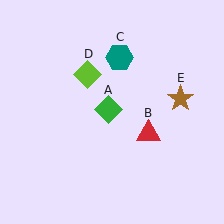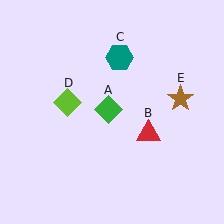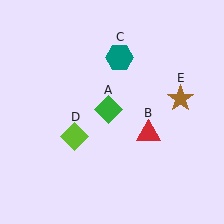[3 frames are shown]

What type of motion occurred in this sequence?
The lime diamond (object D) rotated counterclockwise around the center of the scene.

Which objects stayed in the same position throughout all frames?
Green diamond (object A) and red triangle (object B) and teal hexagon (object C) and brown star (object E) remained stationary.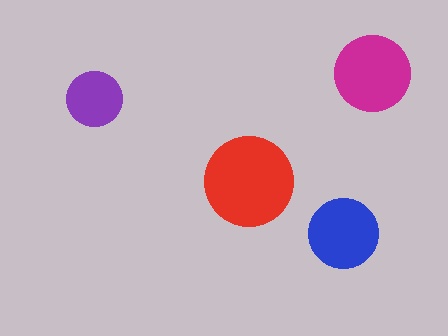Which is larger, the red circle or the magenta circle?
The red one.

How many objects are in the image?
There are 4 objects in the image.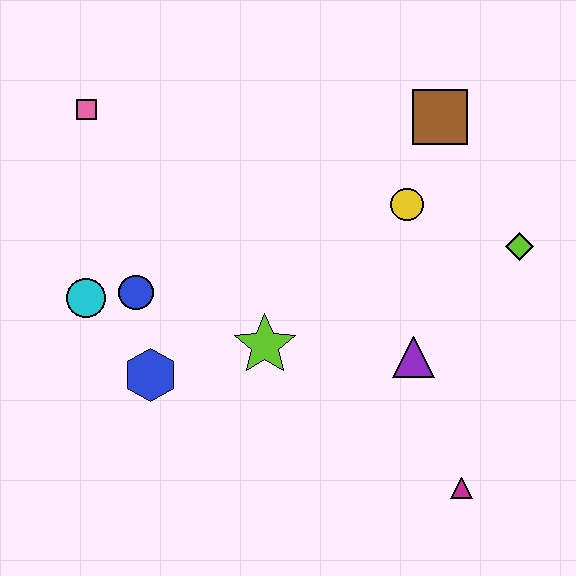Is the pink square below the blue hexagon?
No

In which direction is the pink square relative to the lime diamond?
The pink square is to the left of the lime diamond.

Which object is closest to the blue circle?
The cyan circle is closest to the blue circle.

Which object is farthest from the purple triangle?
The pink square is farthest from the purple triangle.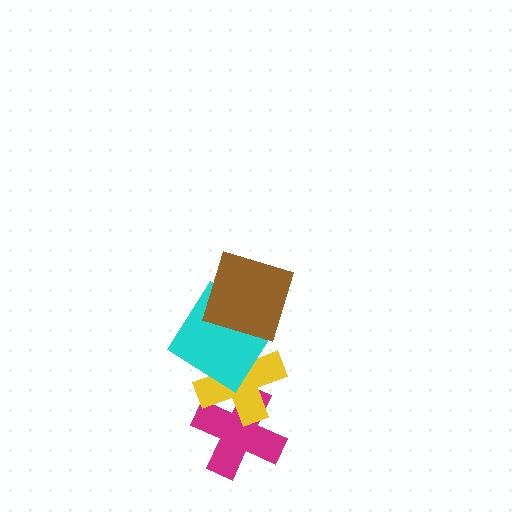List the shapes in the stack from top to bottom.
From top to bottom: the brown square, the cyan diamond, the yellow cross, the magenta cross.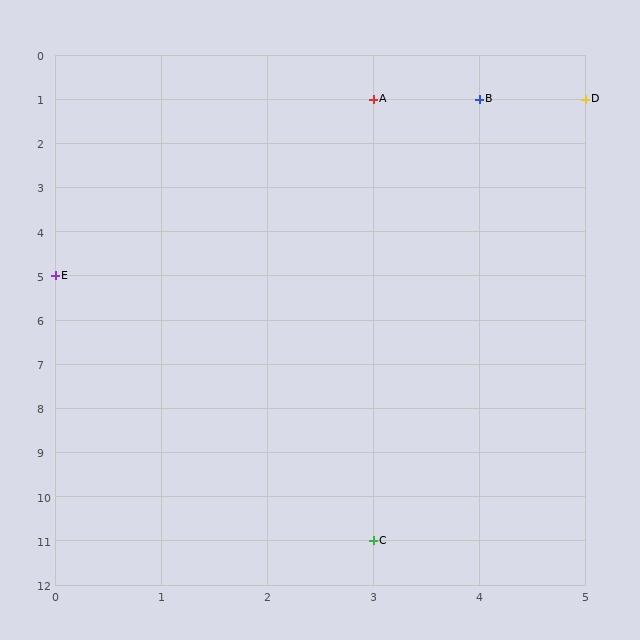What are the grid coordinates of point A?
Point A is at grid coordinates (3, 1).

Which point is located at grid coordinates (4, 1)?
Point B is at (4, 1).